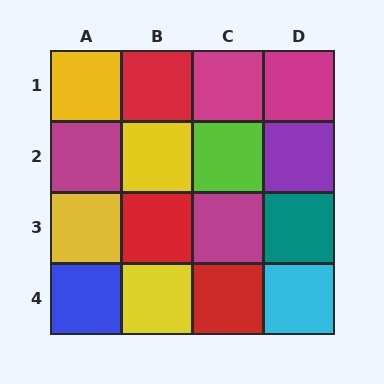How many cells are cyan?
1 cell is cyan.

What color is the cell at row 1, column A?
Yellow.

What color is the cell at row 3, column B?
Red.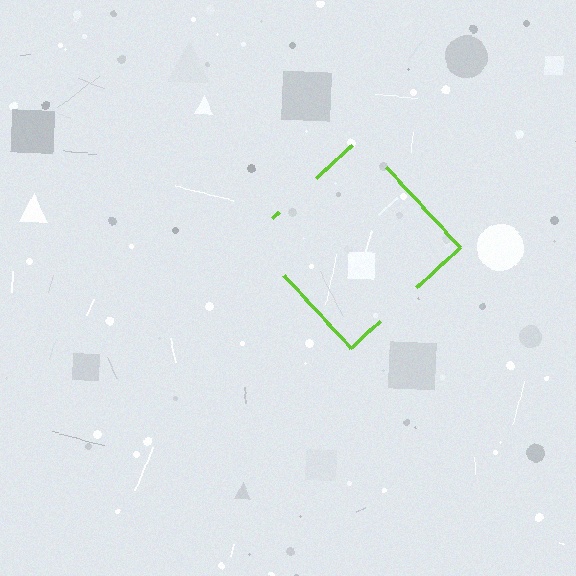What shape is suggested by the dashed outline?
The dashed outline suggests a diamond.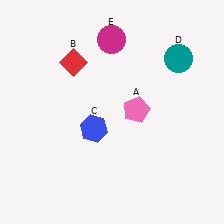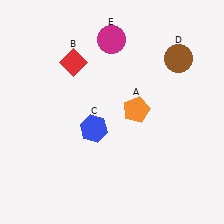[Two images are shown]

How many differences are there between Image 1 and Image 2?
There are 2 differences between the two images.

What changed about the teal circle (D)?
In Image 1, D is teal. In Image 2, it changed to brown.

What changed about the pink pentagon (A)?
In Image 1, A is pink. In Image 2, it changed to orange.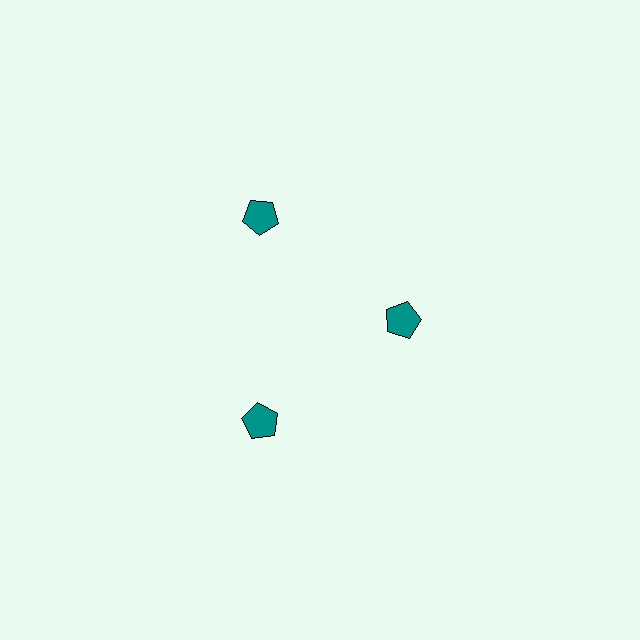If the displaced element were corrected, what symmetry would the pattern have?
It would have 3-fold rotational symmetry — the pattern would map onto itself every 120 degrees.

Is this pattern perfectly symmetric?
No. The 3 teal pentagons are arranged in a ring, but one element near the 3 o'clock position is pulled inward toward the center, breaking the 3-fold rotational symmetry.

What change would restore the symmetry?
The symmetry would be restored by moving it outward, back onto the ring so that all 3 pentagons sit at equal angles and equal distance from the center.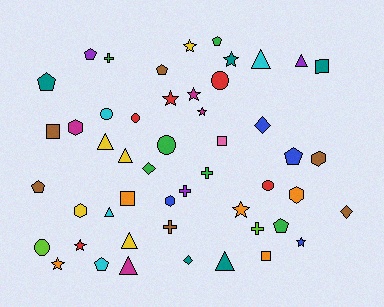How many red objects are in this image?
There are 5 red objects.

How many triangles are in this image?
There are 8 triangles.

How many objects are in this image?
There are 50 objects.